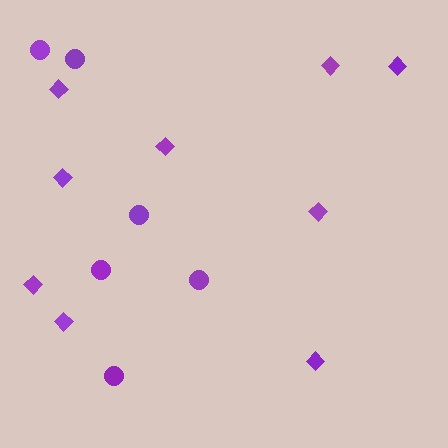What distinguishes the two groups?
There are 2 groups: one group of circles (6) and one group of diamonds (9).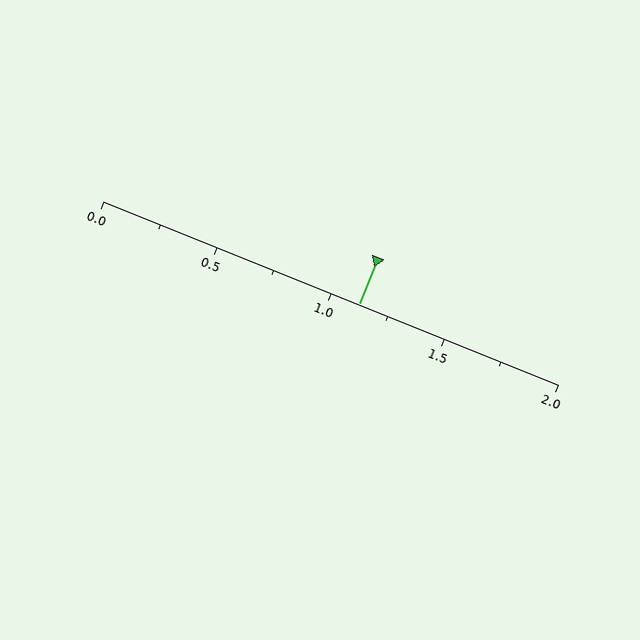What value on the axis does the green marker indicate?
The marker indicates approximately 1.12.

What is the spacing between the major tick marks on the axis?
The major ticks are spaced 0.5 apart.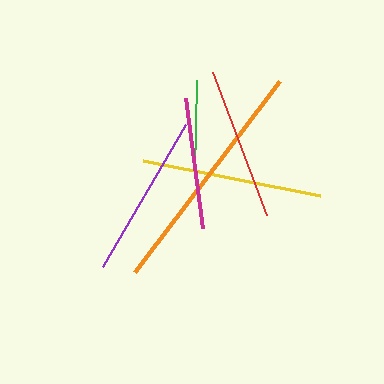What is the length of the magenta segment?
The magenta segment is approximately 131 pixels long.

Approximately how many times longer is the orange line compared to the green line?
The orange line is approximately 2.6 times the length of the green line.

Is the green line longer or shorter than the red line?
The red line is longer than the green line.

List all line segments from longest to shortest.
From longest to shortest: orange, yellow, purple, red, magenta, green.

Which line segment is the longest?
The orange line is the longest at approximately 240 pixels.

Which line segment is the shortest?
The green line is the shortest at approximately 93 pixels.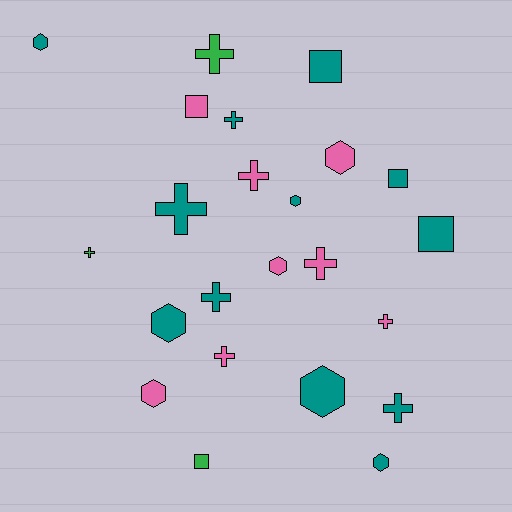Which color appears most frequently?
Teal, with 12 objects.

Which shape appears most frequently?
Cross, with 10 objects.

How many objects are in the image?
There are 23 objects.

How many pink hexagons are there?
There are 3 pink hexagons.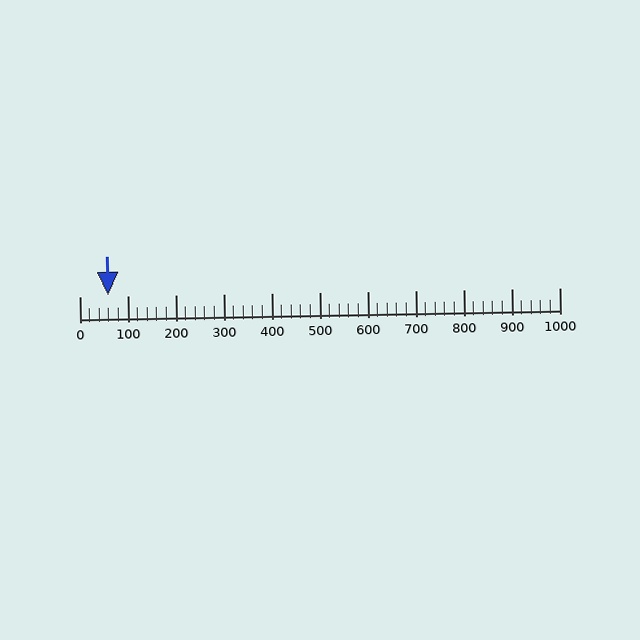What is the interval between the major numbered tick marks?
The major tick marks are spaced 100 units apart.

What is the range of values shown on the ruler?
The ruler shows values from 0 to 1000.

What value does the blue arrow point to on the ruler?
The blue arrow points to approximately 60.